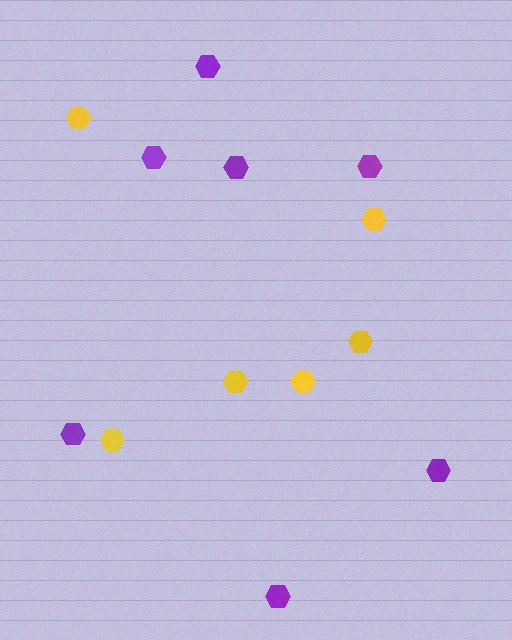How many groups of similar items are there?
There are 2 groups: one group of yellow hexagons (6) and one group of purple hexagons (7).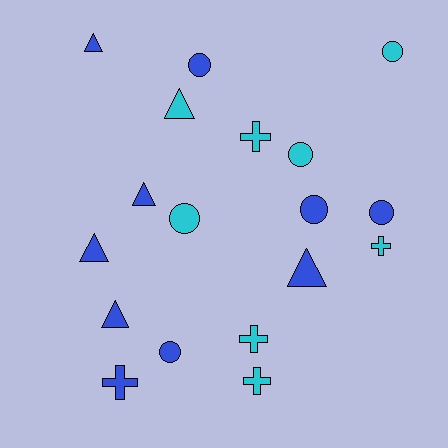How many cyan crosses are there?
There are 4 cyan crosses.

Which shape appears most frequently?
Circle, with 7 objects.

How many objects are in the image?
There are 18 objects.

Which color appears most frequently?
Blue, with 10 objects.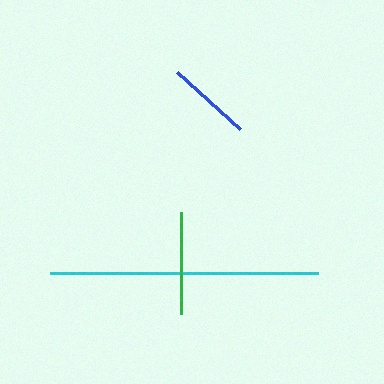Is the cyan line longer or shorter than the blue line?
The cyan line is longer than the blue line.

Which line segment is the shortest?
The blue line is the shortest at approximately 85 pixels.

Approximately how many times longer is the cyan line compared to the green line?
The cyan line is approximately 2.6 times the length of the green line.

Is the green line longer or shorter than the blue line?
The green line is longer than the blue line.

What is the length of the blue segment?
The blue segment is approximately 85 pixels long.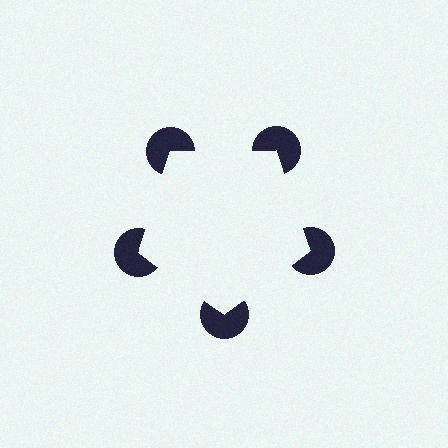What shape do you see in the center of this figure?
An illusory pentagon — its edges are inferred from the aligned wedge cuts in the pac-man discs, not physically drawn.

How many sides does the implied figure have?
5 sides.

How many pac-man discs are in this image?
There are 5 — one at each vertex of the illusory pentagon.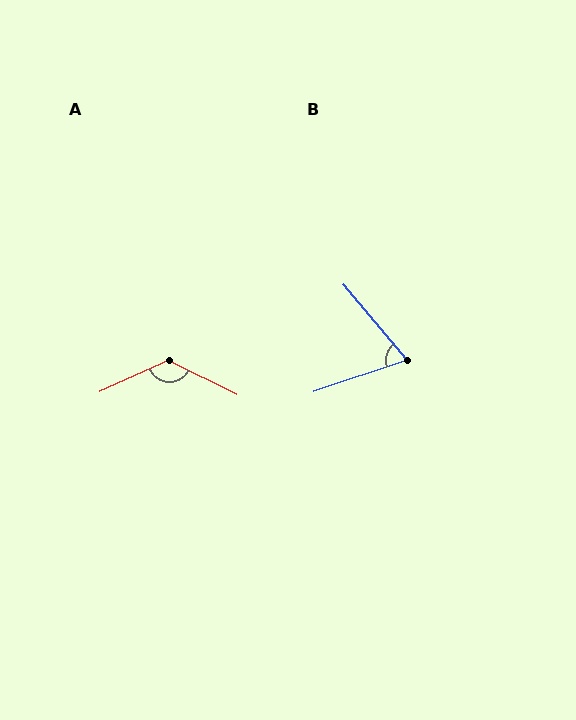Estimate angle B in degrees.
Approximately 68 degrees.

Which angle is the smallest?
B, at approximately 68 degrees.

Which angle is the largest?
A, at approximately 129 degrees.